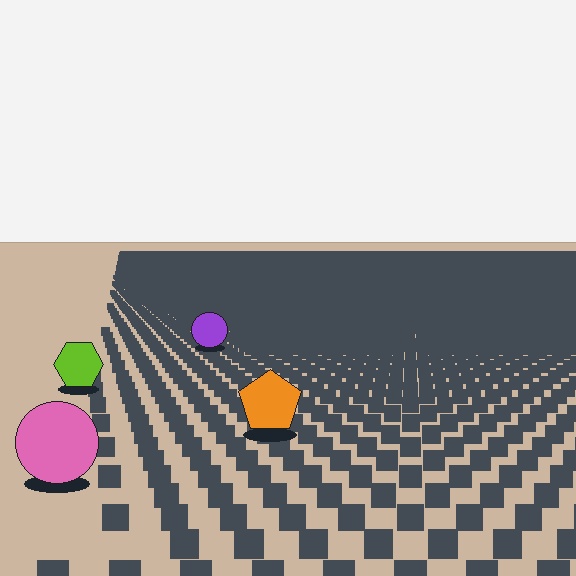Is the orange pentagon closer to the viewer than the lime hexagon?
Yes. The orange pentagon is closer — you can tell from the texture gradient: the ground texture is coarser near it.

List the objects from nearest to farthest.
From nearest to farthest: the pink circle, the orange pentagon, the lime hexagon, the purple circle.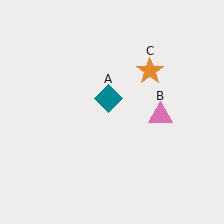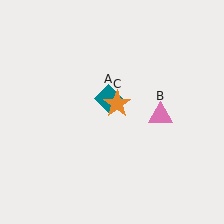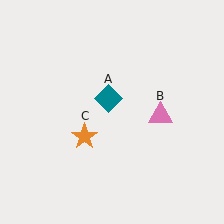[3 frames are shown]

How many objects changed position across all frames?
1 object changed position: orange star (object C).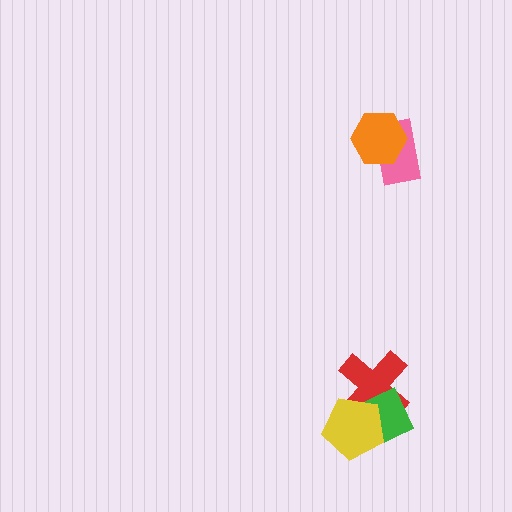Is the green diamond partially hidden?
Yes, it is partially covered by another shape.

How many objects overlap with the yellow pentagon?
2 objects overlap with the yellow pentagon.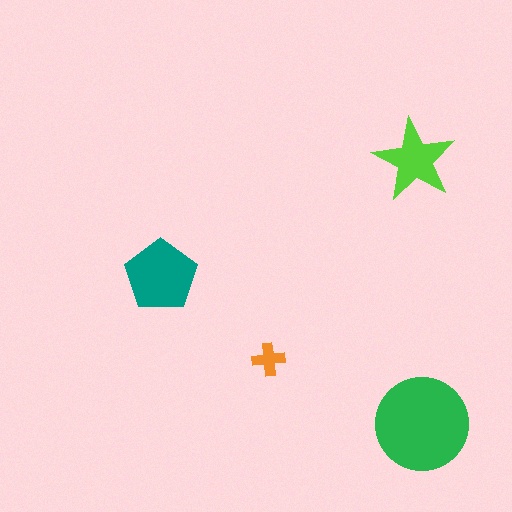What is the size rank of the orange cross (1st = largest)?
4th.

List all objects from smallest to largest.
The orange cross, the lime star, the teal pentagon, the green circle.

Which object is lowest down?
The green circle is bottommost.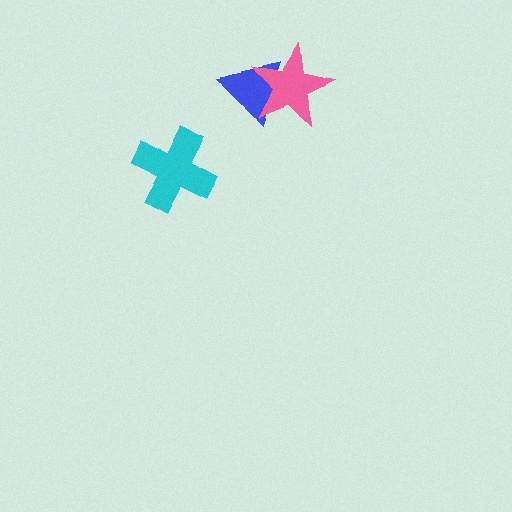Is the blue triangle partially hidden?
Yes, it is partially covered by another shape.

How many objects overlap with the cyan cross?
0 objects overlap with the cyan cross.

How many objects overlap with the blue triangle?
1 object overlaps with the blue triangle.